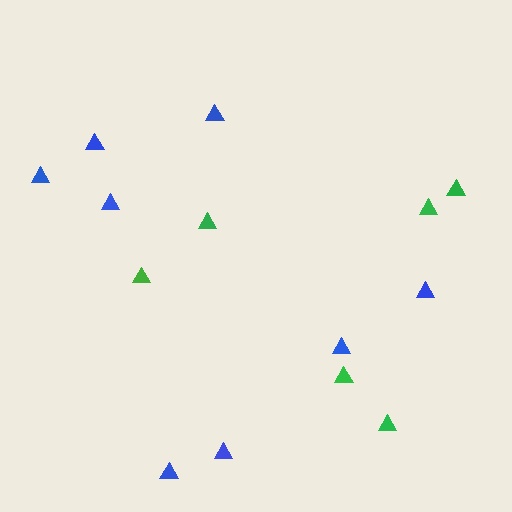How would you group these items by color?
There are 2 groups: one group of green triangles (6) and one group of blue triangles (8).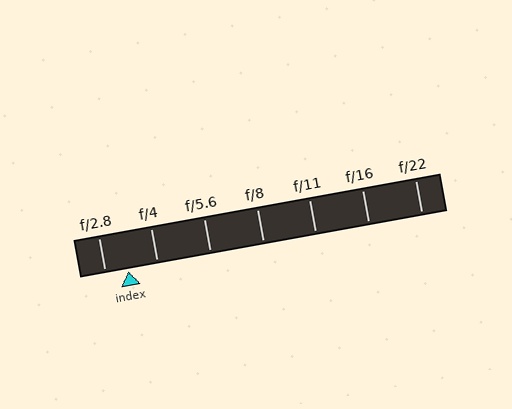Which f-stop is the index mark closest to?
The index mark is closest to f/2.8.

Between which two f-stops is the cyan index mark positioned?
The index mark is between f/2.8 and f/4.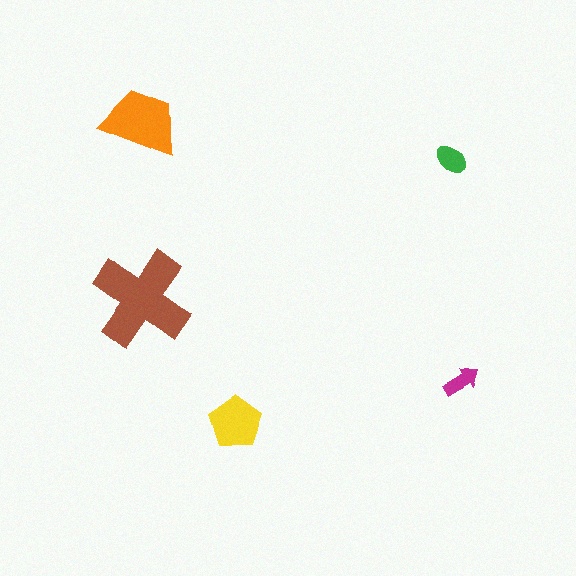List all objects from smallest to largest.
The magenta arrow, the green ellipse, the yellow pentagon, the orange trapezoid, the brown cross.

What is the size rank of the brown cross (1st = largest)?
1st.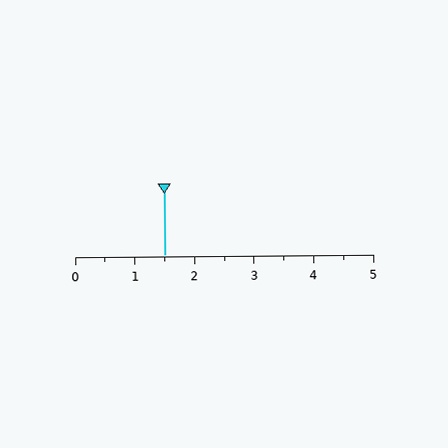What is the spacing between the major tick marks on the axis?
The major ticks are spaced 1 apart.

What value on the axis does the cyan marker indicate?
The marker indicates approximately 1.5.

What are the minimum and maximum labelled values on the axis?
The axis runs from 0 to 5.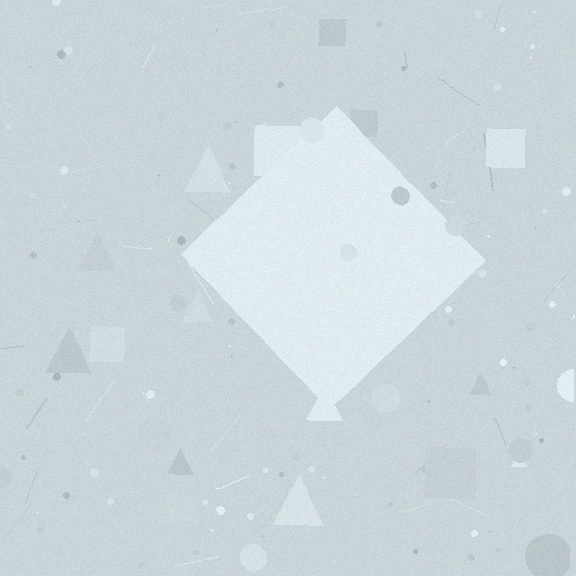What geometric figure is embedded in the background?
A diamond is embedded in the background.